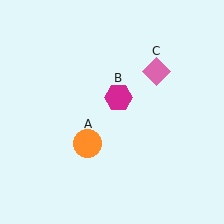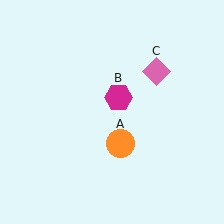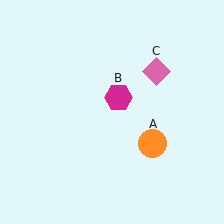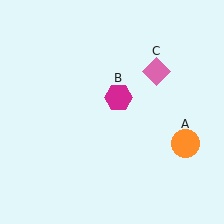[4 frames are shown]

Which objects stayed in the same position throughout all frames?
Magenta hexagon (object B) and pink diamond (object C) remained stationary.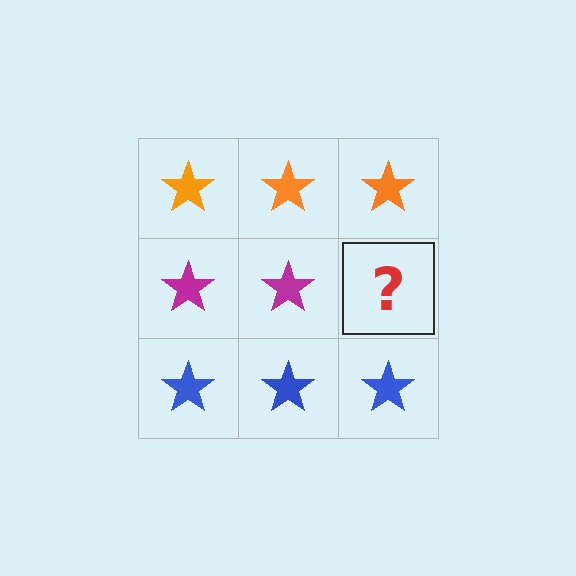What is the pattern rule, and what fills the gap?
The rule is that each row has a consistent color. The gap should be filled with a magenta star.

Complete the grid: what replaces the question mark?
The question mark should be replaced with a magenta star.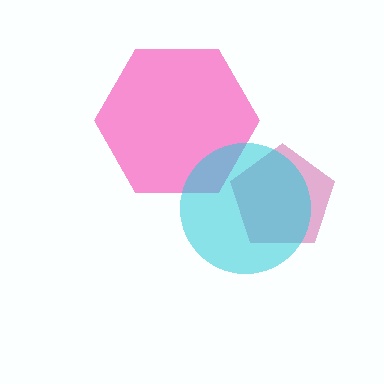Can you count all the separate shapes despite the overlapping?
Yes, there are 3 separate shapes.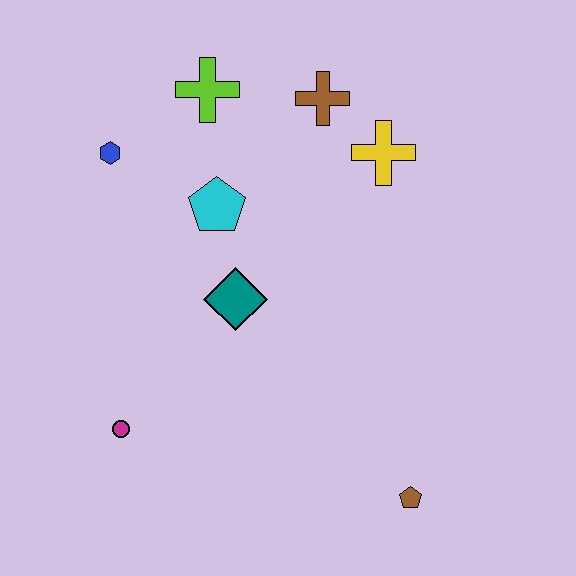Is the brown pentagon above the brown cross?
No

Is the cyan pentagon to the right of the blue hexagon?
Yes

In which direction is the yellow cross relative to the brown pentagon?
The yellow cross is above the brown pentagon.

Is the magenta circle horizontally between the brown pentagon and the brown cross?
No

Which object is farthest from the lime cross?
The brown pentagon is farthest from the lime cross.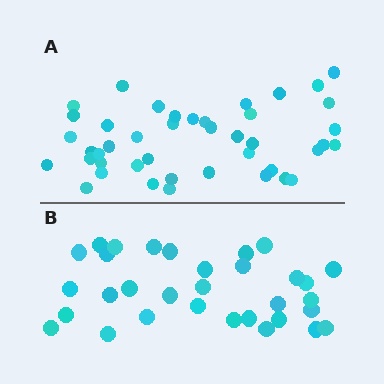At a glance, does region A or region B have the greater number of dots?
Region A (the top region) has more dots.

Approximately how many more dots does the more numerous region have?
Region A has roughly 12 or so more dots than region B.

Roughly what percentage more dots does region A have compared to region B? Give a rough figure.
About 35% more.